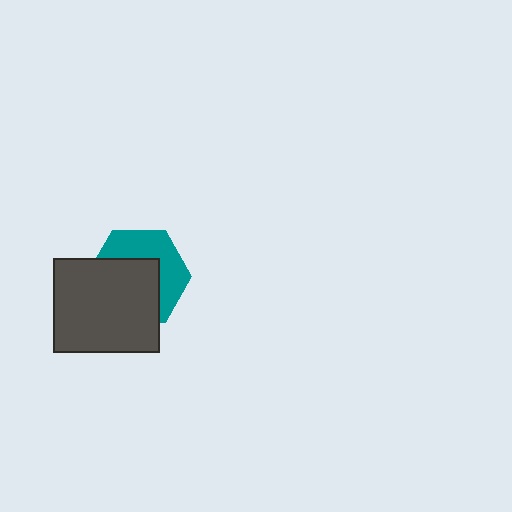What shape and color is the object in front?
The object in front is a dark gray rectangle.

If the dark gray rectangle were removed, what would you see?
You would see the complete teal hexagon.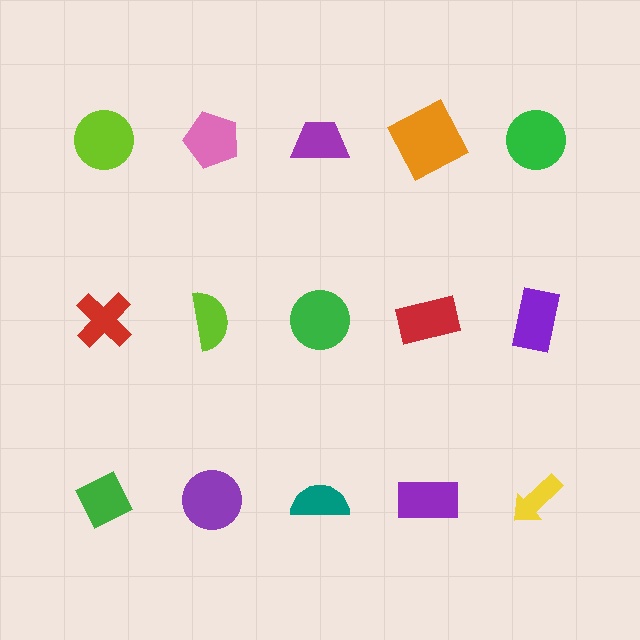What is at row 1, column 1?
A lime circle.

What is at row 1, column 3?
A purple trapezoid.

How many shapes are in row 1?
5 shapes.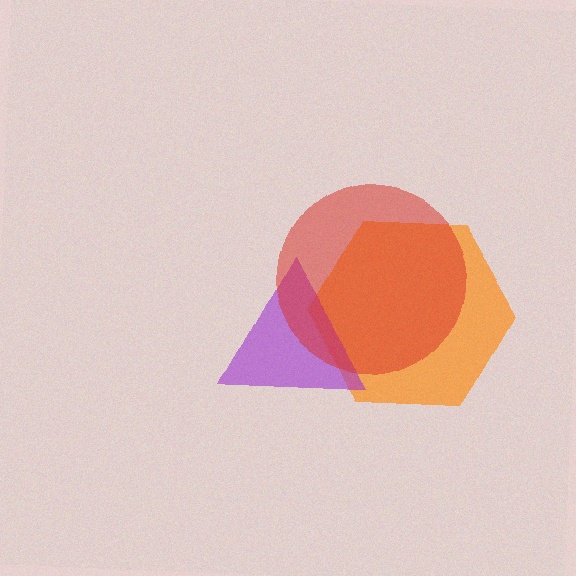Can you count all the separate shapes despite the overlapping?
Yes, there are 3 separate shapes.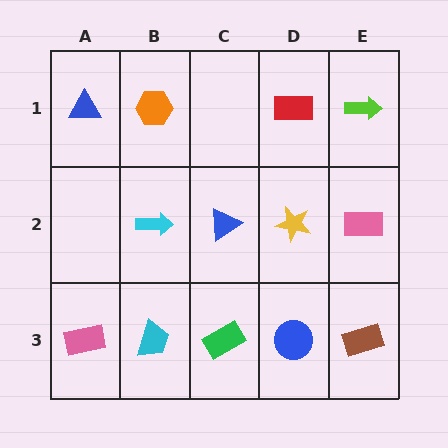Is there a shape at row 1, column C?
No, that cell is empty.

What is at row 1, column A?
A blue triangle.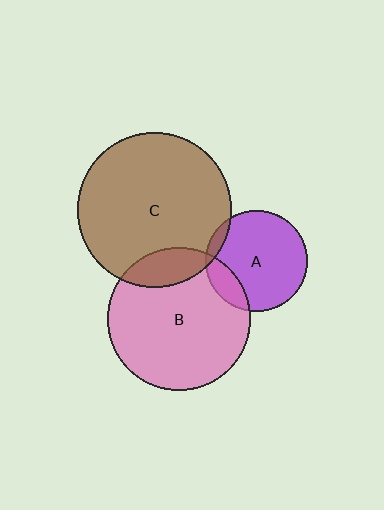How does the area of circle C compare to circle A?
Approximately 2.3 times.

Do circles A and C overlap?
Yes.